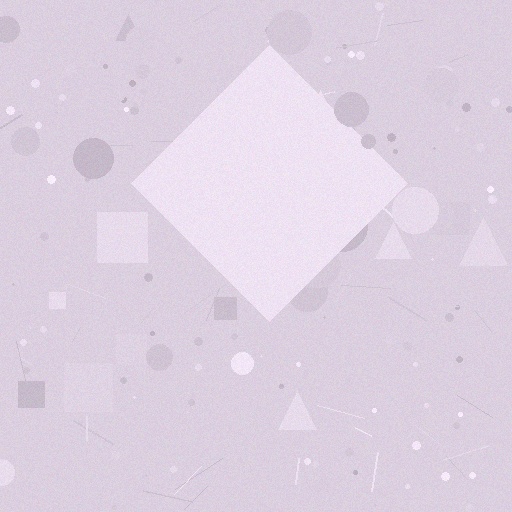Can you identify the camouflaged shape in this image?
The camouflaged shape is a diamond.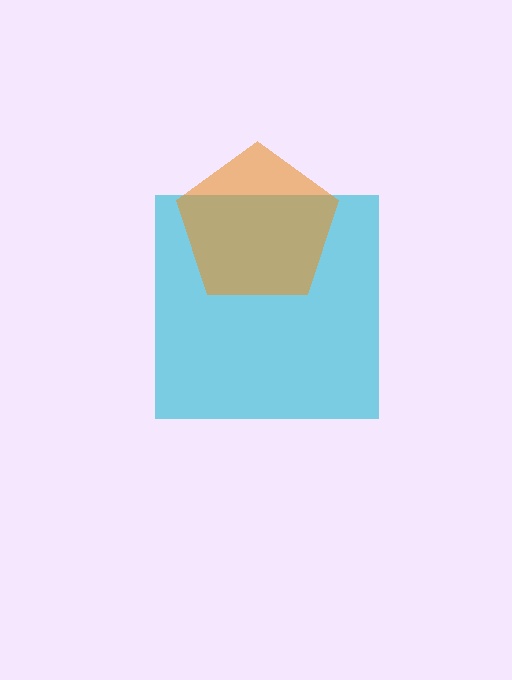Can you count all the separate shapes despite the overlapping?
Yes, there are 2 separate shapes.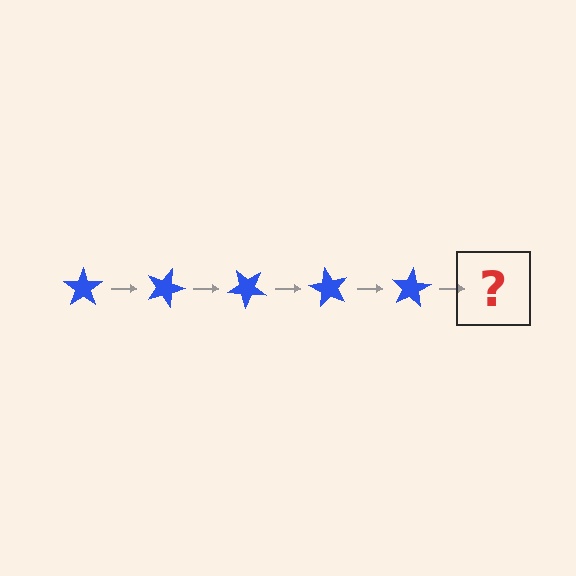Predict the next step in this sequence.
The next step is a blue star rotated 100 degrees.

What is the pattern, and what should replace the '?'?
The pattern is that the star rotates 20 degrees each step. The '?' should be a blue star rotated 100 degrees.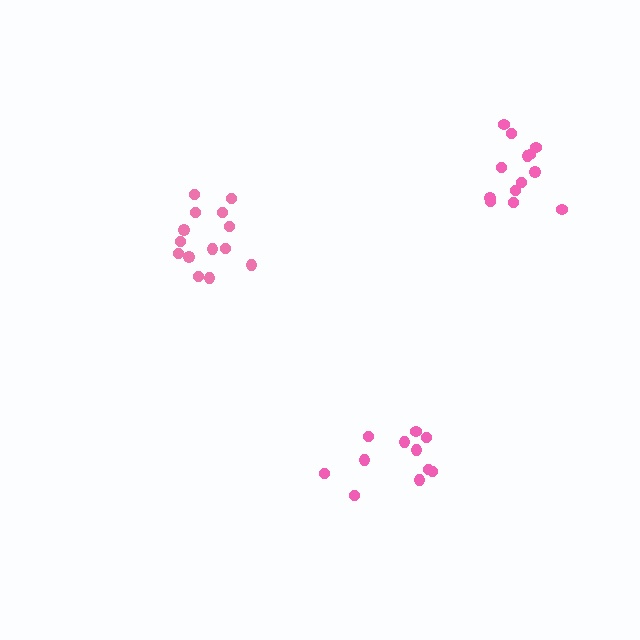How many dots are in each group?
Group 1: 13 dots, Group 2: 11 dots, Group 3: 14 dots (38 total).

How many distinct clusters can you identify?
There are 3 distinct clusters.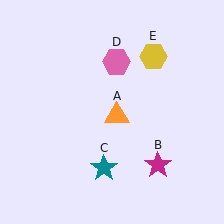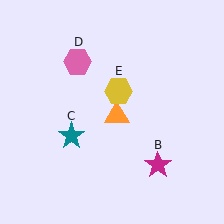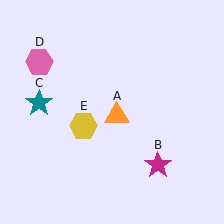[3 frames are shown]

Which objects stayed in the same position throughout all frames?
Orange triangle (object A) and magenta star (object B) remained stationary.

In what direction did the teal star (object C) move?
The teal star (object C) moved up and to the left.